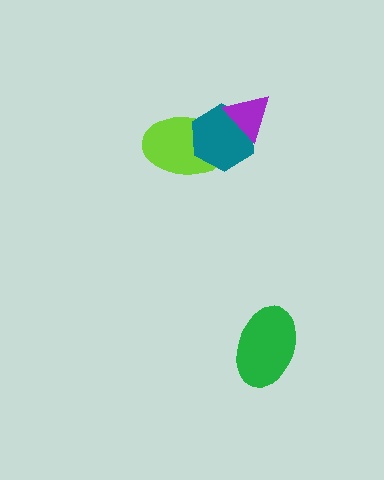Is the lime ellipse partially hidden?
Yes, it is partially covered by another shape.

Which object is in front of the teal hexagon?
The purple triangle is in front of the teal hexagon.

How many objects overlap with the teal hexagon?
2 objects overlap with the teal hexagon.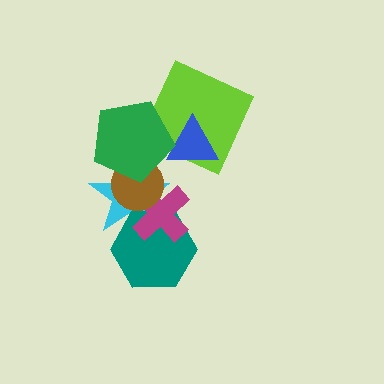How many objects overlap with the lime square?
2 objects overlap with the lime square.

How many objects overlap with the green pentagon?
4 objects overlap with the green pentagon.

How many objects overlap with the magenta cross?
3 objects overlap with the magenta cross.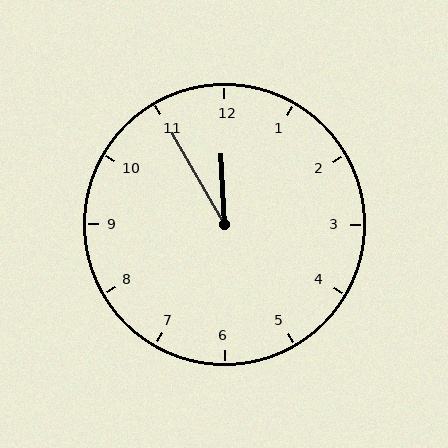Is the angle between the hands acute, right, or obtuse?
It is acute.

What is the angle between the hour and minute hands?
Approximately 28 degrees.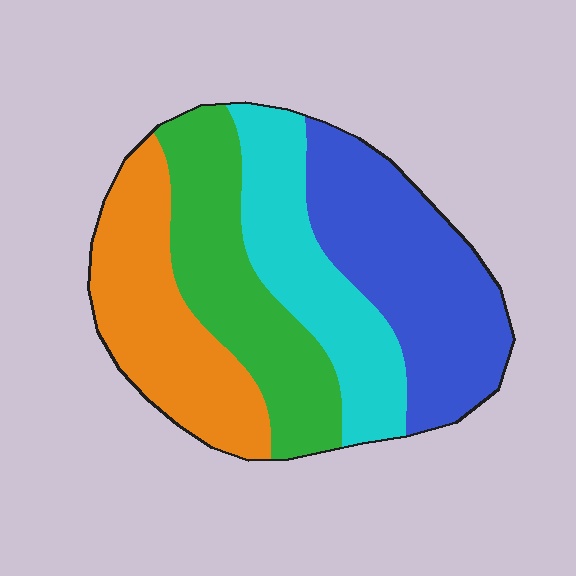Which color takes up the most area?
Blue, at roughly 30%.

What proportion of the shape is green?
Green takes up about one quarter (1/4) of the shape.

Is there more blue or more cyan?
Blue.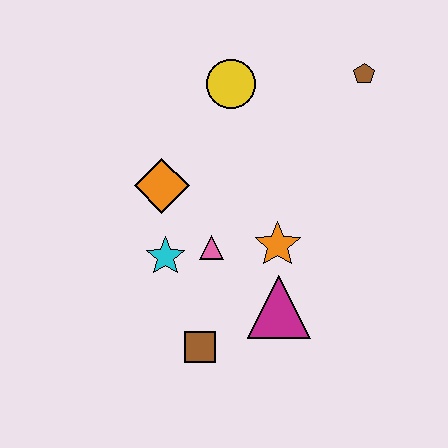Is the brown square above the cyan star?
No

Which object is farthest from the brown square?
The brown pentagon is farthest from the brown square.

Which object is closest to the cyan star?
The pink triangle is closest to the cyan star.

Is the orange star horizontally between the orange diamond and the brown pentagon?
Yes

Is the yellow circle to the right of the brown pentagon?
No